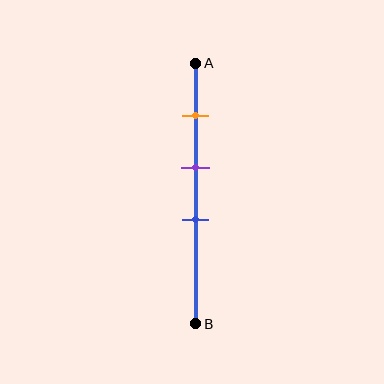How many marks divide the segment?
There are 3 marks dividing the segment.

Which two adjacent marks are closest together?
The purple and blue marks are the closest adjacent pair.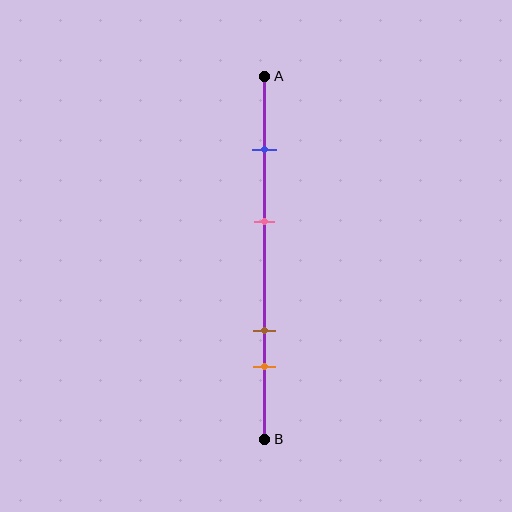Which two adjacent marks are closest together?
The brown and orange marks are the closest adjacent pair.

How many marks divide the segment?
There are 4 marks dividing the segment.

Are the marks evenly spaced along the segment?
No, the marks are not evenly spaced.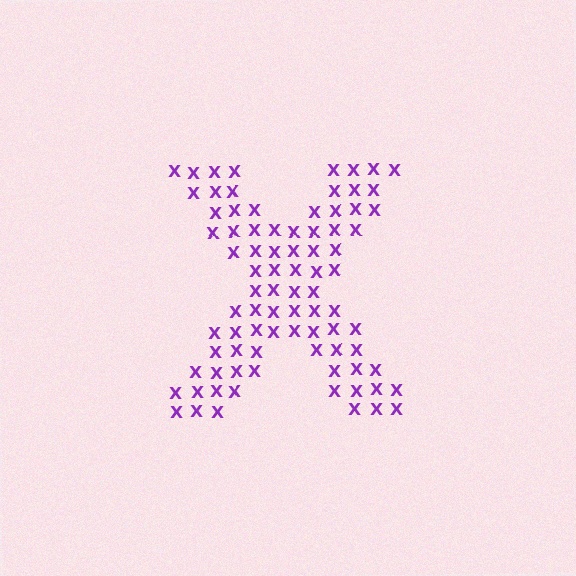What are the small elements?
The small elements are letter X's.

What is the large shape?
The large shape is the letter X.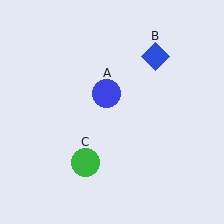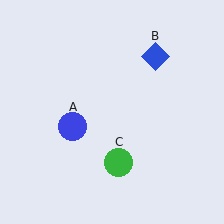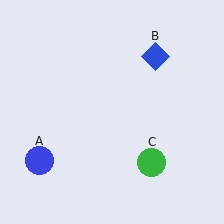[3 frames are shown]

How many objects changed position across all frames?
2 objects changed position: blue circle (object A), green circle (object C).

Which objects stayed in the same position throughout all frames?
Blue diamond (object B) remained stationary.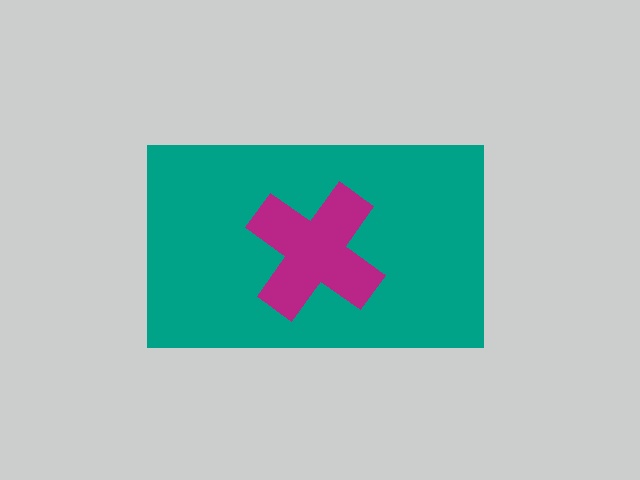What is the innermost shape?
The magenta cross.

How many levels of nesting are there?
2.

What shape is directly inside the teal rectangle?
The magenta cross.